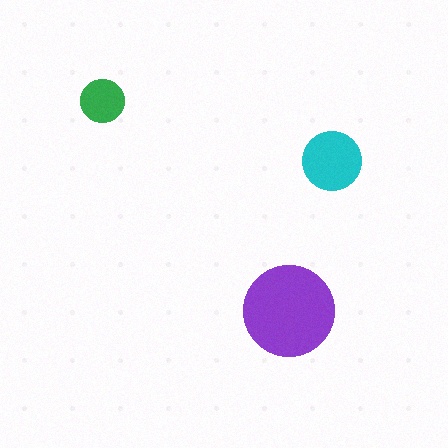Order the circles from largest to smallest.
the purple one, the cyan one, the green one.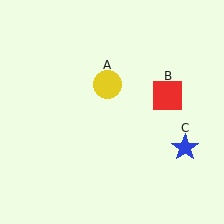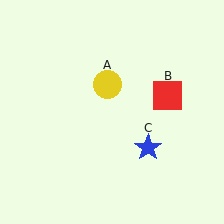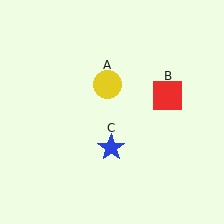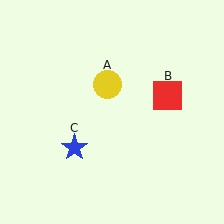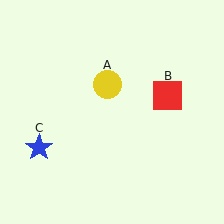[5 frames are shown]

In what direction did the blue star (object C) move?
The blue star (object C) moved left.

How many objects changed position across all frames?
1 object changed position: blue star (object C).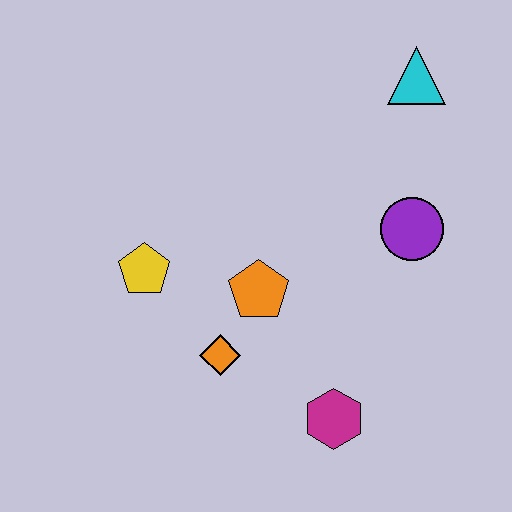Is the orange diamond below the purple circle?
Yes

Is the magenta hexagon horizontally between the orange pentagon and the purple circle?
Yes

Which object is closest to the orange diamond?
The orange pentagon is closest to the orange diamond.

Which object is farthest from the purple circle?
The yellow pentagon is farthest from the purple circle.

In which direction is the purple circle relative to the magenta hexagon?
The purple circle is above the magenta hexagon.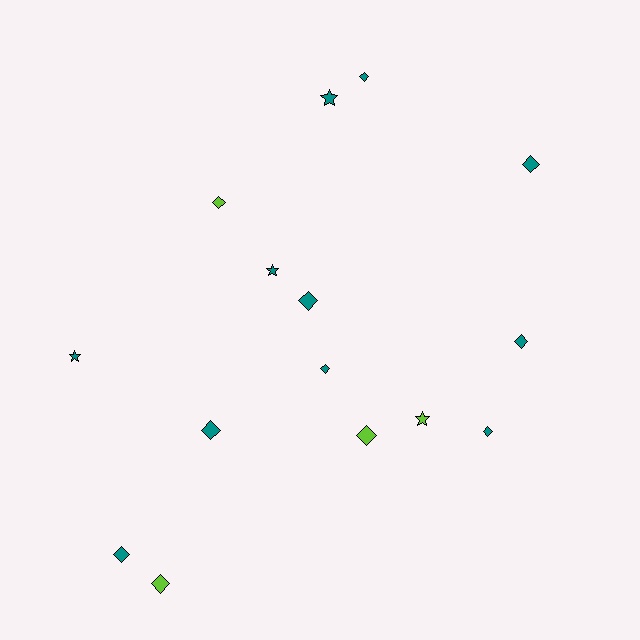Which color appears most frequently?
Teal, with 11 objects.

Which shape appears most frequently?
Diamond, with 11 objects.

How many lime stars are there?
There is 1 lime star.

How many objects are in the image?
There are 15 objects.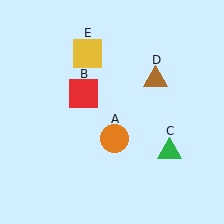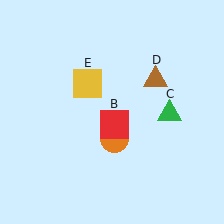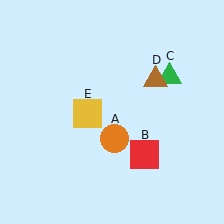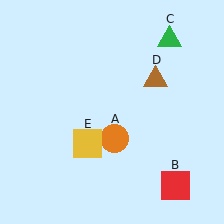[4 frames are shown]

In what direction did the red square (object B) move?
The red square (object B) moved down and to the right.